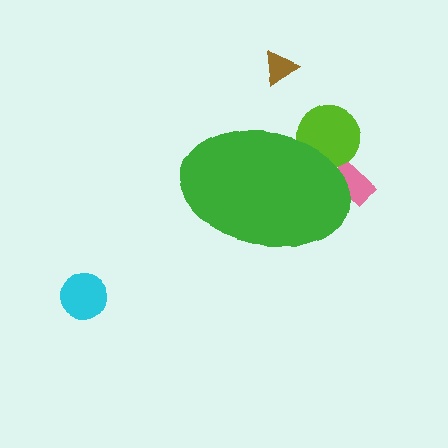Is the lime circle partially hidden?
Yes, the lime circle is partially hidden behind the green ellipse.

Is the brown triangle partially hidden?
No, the brown triangle is fully visible.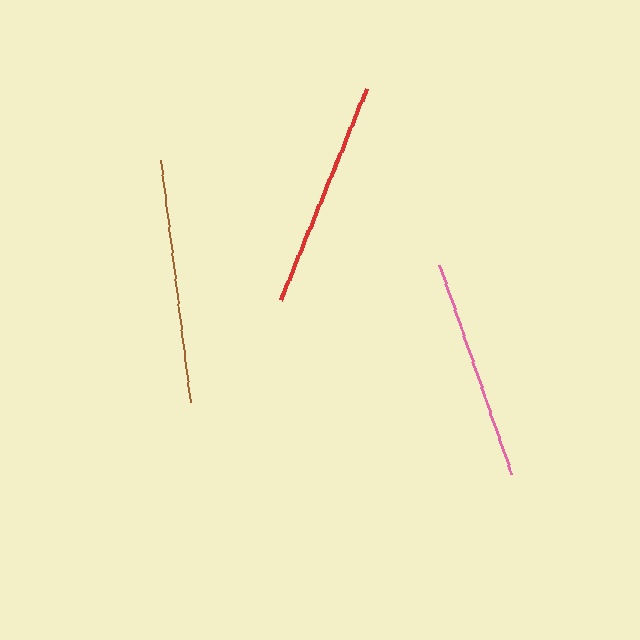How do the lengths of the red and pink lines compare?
The red and pink lines are approximately the same length.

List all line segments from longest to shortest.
From longest to shortest: brown, red, pink.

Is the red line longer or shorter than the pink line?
The red line is longer than the pink line.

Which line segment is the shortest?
The pink line is the shortest at approximately 221 pixels.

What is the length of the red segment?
The red segment is approximately 229 pixels long.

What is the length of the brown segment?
The brown segment is approximately 245 pixels long.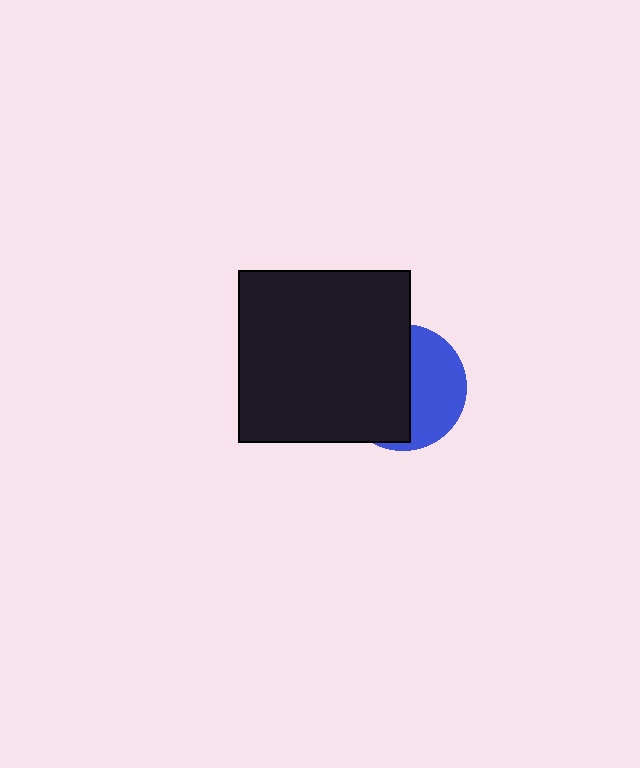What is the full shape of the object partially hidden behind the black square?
The partially hidden object is a blue circle.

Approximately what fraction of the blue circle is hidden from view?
Roughly 57% of the blue circle is hidden behind the black square.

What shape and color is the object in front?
The object in front is a black square.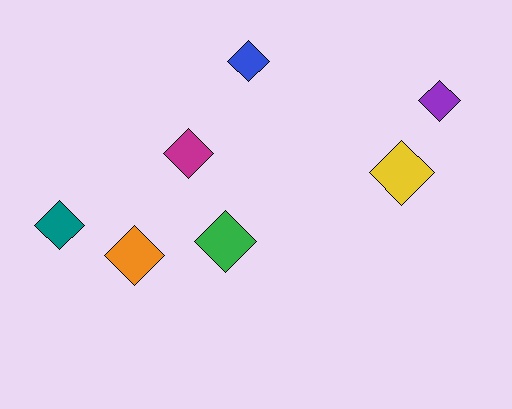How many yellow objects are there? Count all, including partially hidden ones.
There is 1 yellow object.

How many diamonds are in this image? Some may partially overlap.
There are 7 diamonds.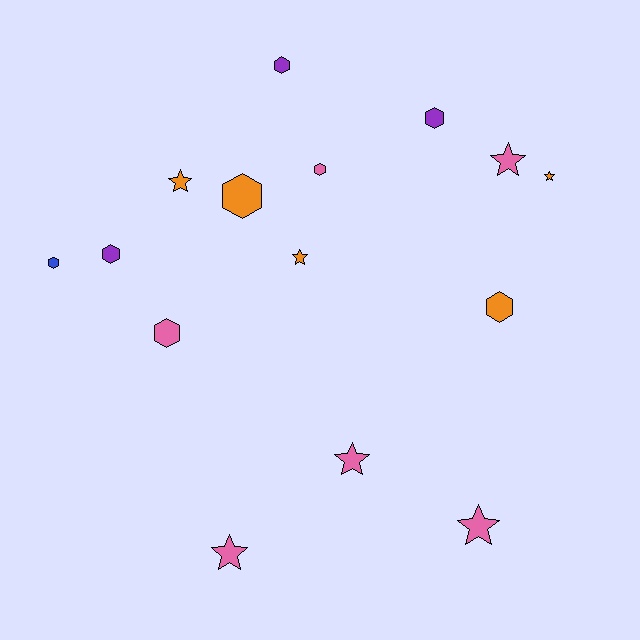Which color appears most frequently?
Pink, with 6 objects.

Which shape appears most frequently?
Hexagon, with 8 objects.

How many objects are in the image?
There are 15 objects.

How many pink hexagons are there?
There are 2 pink hexagons.